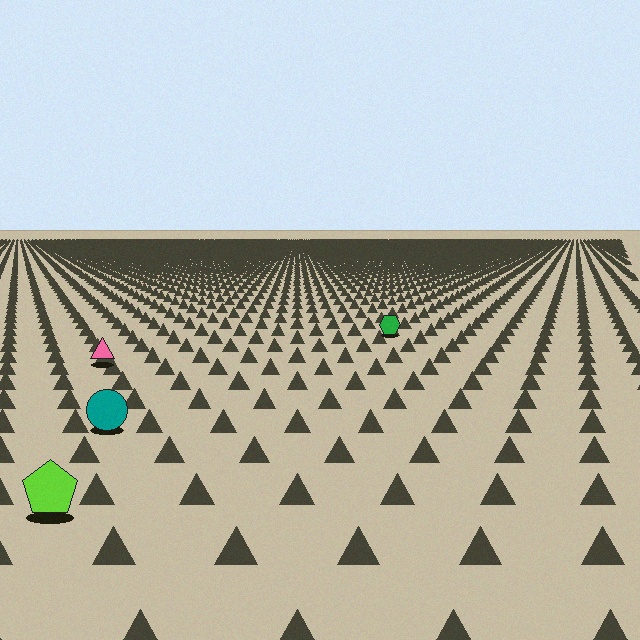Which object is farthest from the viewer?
The green hexagon is farthest from the viewer. It appears smaller and the ground texture around it is denser.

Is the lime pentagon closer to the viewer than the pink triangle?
Yes. The lime pentagon is closer — you can tell from the texture gradient: the ground texture is coarser near it.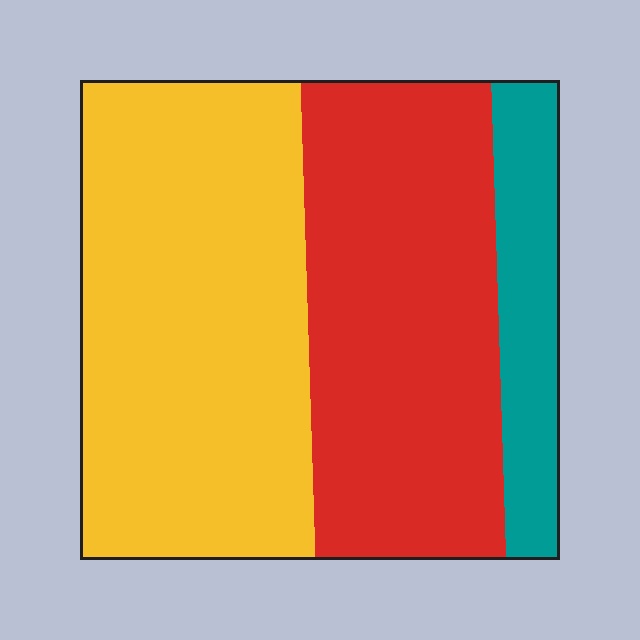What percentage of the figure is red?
Red takes up about two fifths (2/5) of the figure.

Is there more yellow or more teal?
Yellow.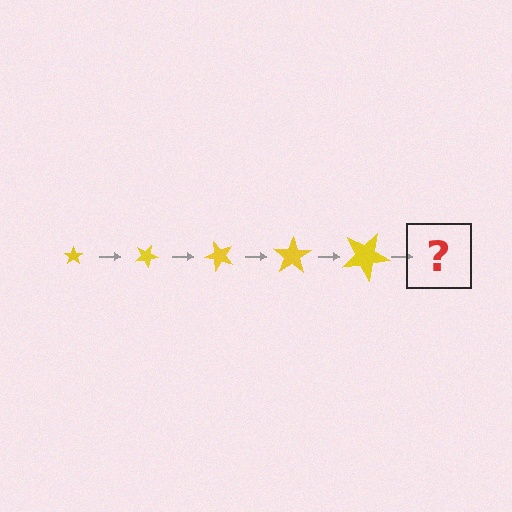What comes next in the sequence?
The next element should be a star, larger than the previous one and rotated 125 degrees from the start.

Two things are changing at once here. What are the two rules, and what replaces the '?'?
The two rules are that the star grows larger each step and it rotates 25 degrees each step. The '?' should be a star, larger than the previous one and rotated 125 degrees from the start.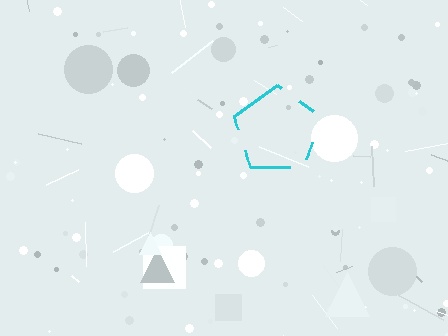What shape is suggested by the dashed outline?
The dashed outline suggests a pentagon.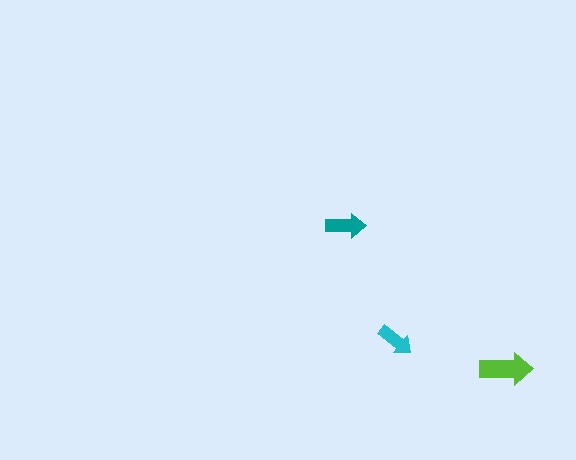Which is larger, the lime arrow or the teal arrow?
The lime one.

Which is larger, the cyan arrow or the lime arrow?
The lime one.